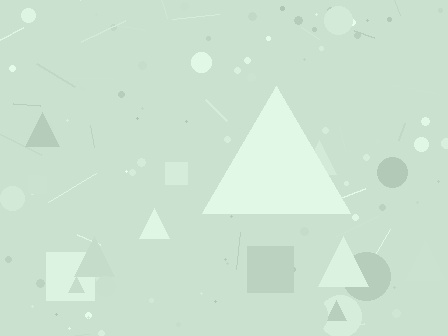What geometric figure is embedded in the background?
A triangle is embedded in the background.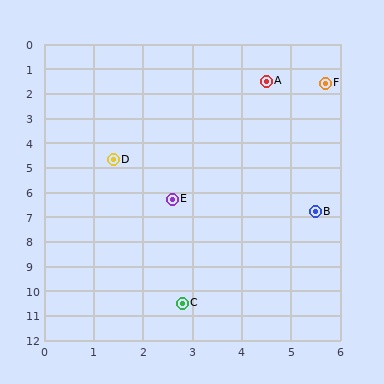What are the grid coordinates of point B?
Point B is at approximately (5.5, 6.8).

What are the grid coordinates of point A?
Point A is at approximately (4.5, 1.5).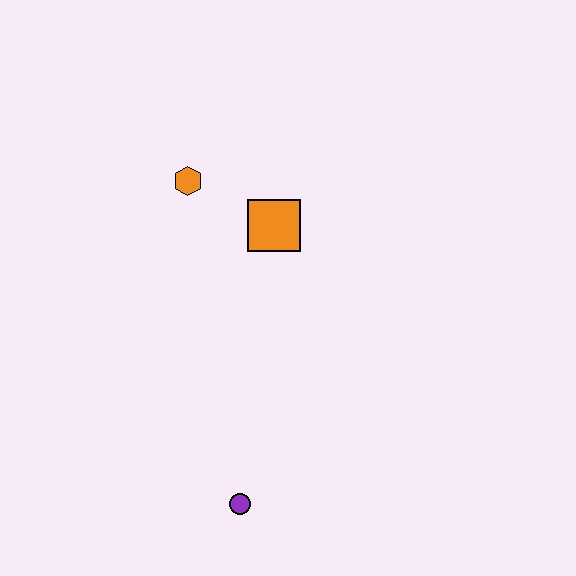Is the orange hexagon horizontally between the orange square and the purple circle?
No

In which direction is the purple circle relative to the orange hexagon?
The purple circle is below the orange hexagon.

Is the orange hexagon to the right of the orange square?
No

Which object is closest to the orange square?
The orange hexagon is closest to the orange square.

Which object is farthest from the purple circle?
The orange hexagon is farthest from the purple circle.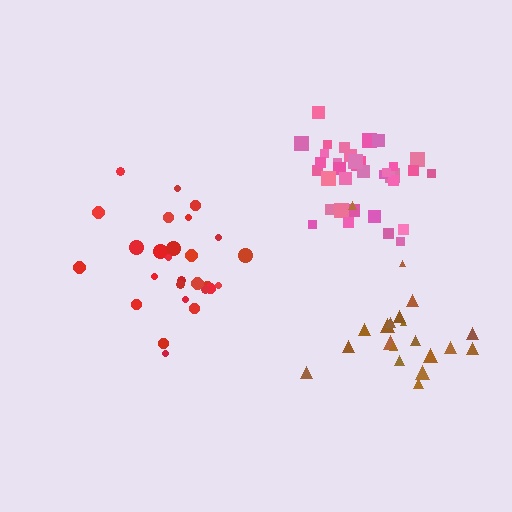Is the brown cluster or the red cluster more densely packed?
Red.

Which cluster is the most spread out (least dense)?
Brown.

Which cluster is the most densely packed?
Pink.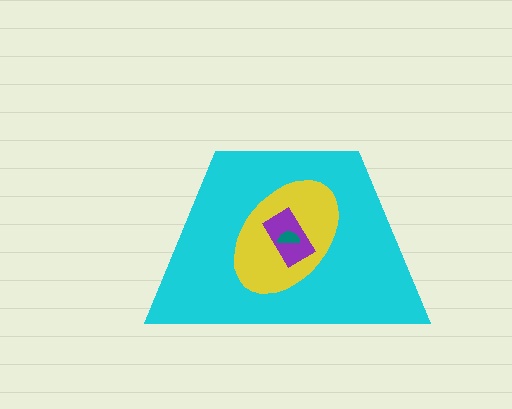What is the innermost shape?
The teal semicircle.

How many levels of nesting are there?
4.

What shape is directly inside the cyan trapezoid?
The yellow ellipse.